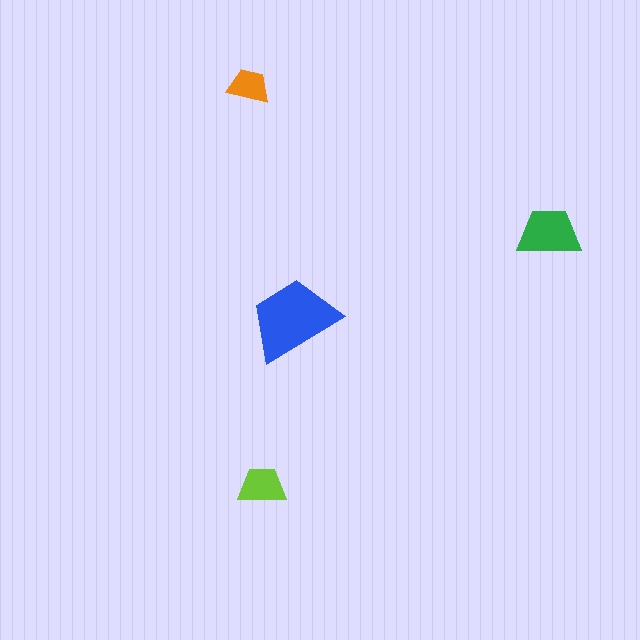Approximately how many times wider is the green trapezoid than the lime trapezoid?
About 1.5 times wider.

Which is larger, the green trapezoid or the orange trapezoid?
The green one.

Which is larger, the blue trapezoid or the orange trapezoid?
The blue one.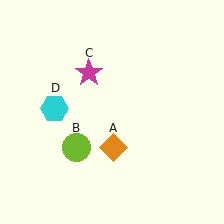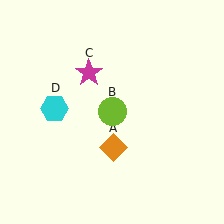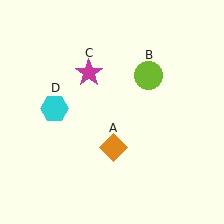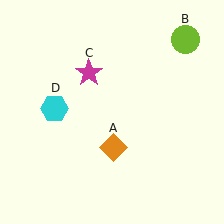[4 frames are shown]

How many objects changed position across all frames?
1 object changed position: lime circle (object B).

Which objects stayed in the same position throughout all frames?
Orange diamond (object A) and magenta star (object C) and cyan hexagon (object D) remained stationary.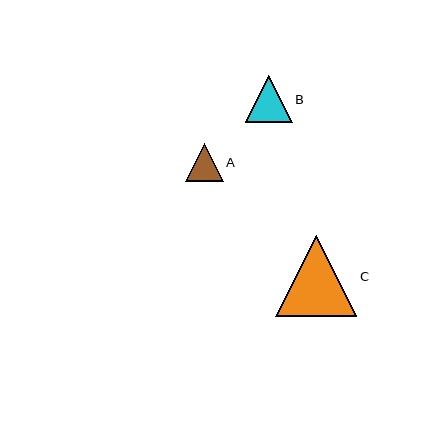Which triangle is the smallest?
Triangle A is the smallest with a size of approximately 38 pixels.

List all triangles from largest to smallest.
From largest to smallest: C, B, A.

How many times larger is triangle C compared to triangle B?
Triangle C is approximately 1.8 times the size of triangle B.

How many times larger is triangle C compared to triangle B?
Triangle C is approximately 1.8 times the size of triangle B.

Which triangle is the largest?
Triangle C is the largest with a size of approximately 81 pixels.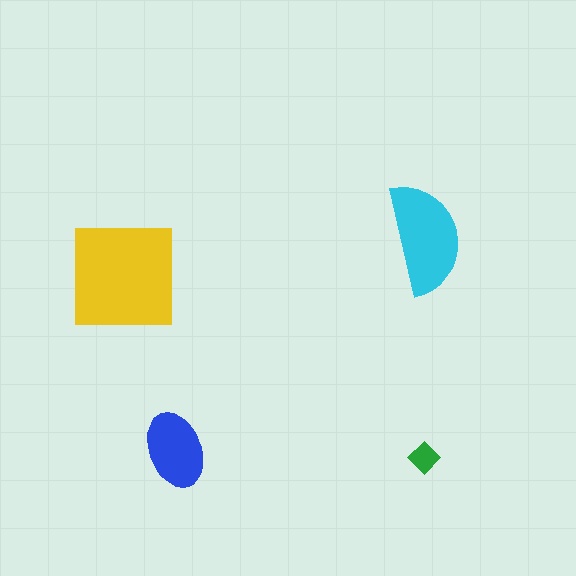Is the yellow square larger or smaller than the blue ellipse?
Larger.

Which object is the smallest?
The green diamond.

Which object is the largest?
The yellow square.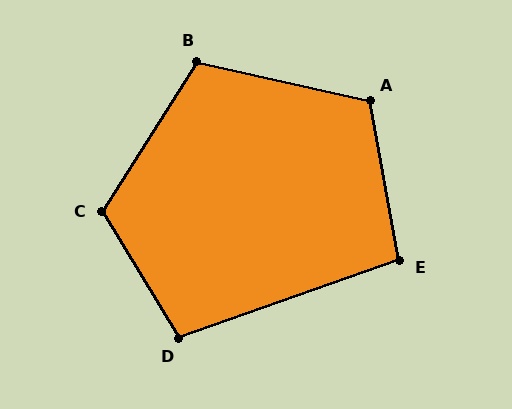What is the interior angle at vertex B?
Approximately 110 degrees (obtuse).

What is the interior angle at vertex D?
Approximately 102 degrees (obtuse).